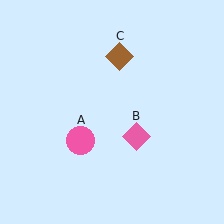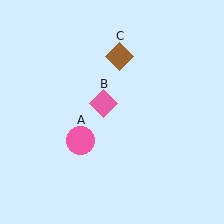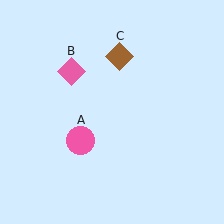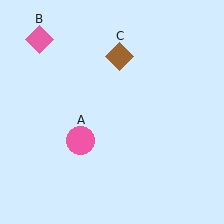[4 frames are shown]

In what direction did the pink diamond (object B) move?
The pink diamond (object B) moved up and to the left.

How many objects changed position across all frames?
1 object changed position: pink diamond (object B).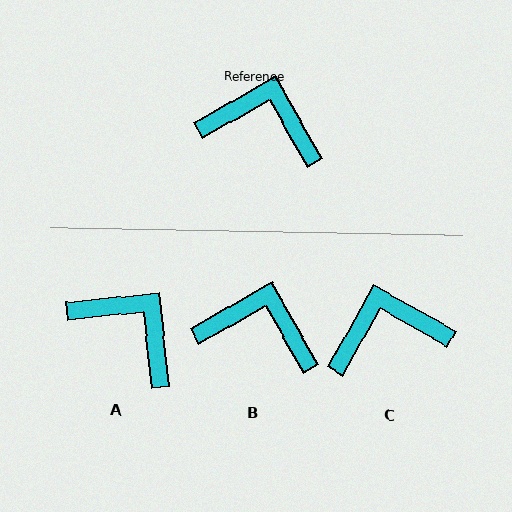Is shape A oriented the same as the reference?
No, it is off by about 24 degrees.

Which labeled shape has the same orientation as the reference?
B.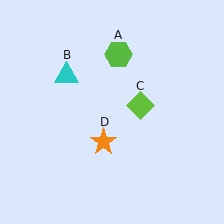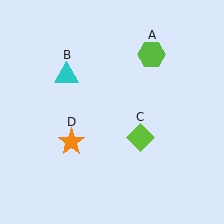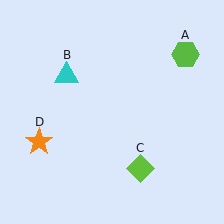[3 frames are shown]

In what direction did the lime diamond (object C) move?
The lime diamond (object C) moved down.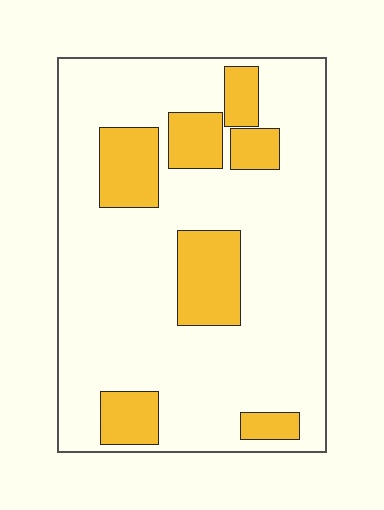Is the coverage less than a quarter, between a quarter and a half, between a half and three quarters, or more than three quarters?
Less than a quarter.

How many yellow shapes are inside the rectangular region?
7.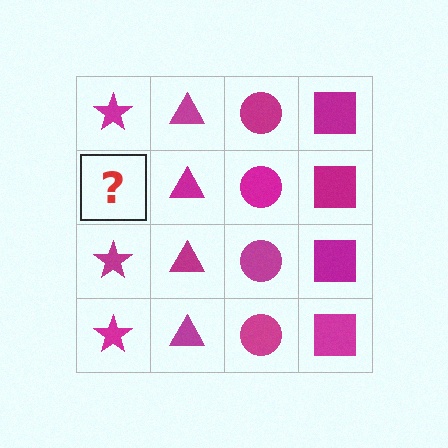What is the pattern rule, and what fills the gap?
The rule is that each column has a consistent shape. The gap should be filled with a magenta star.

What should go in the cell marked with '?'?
The missing cell should contain a magenta star.